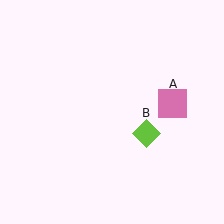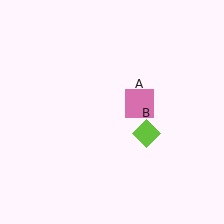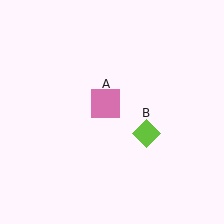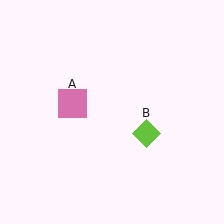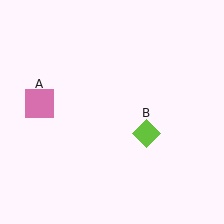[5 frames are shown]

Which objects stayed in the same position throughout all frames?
Lime diamond (object B) remained stationary.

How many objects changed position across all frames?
1 object changed position: pink square (object A).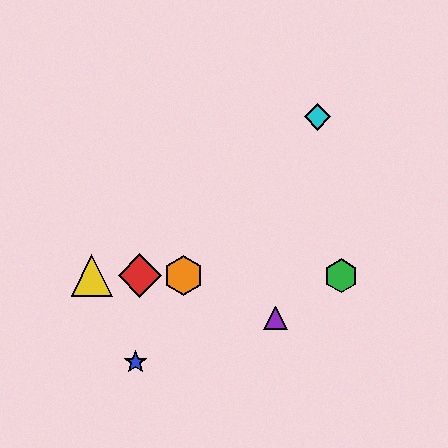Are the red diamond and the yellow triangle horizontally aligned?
Yes, both are at y≈276.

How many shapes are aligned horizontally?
4 shapes (the red diamond, the green hexagon, the yellow triangle, the orange hexagon) are aligned horizontally.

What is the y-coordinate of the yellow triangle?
The yellow triangle is at y≈276.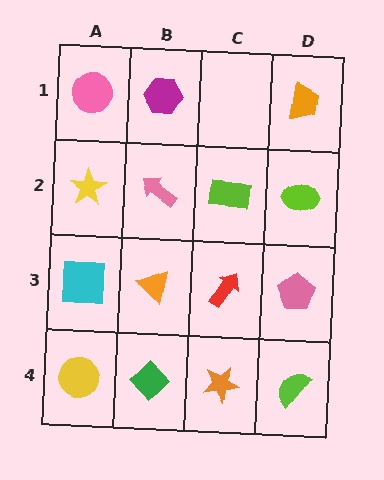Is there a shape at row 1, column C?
No, that cell is empty.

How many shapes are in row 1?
3 shapes.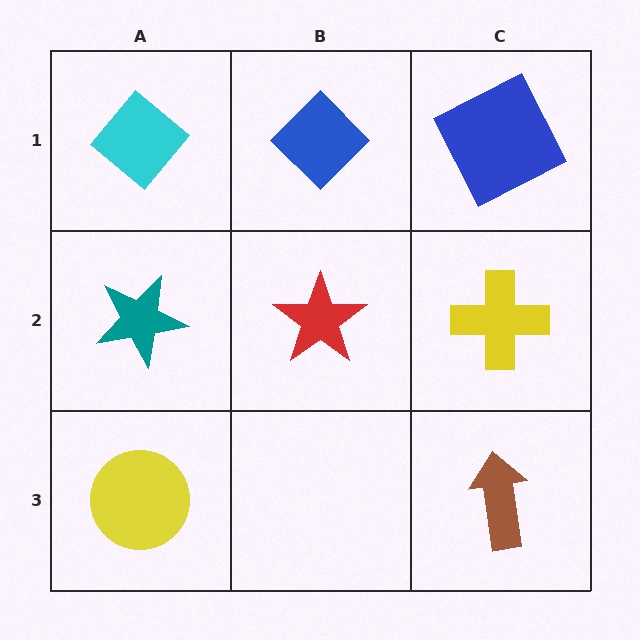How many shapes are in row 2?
3 shapes.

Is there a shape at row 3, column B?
No, that cell is empty.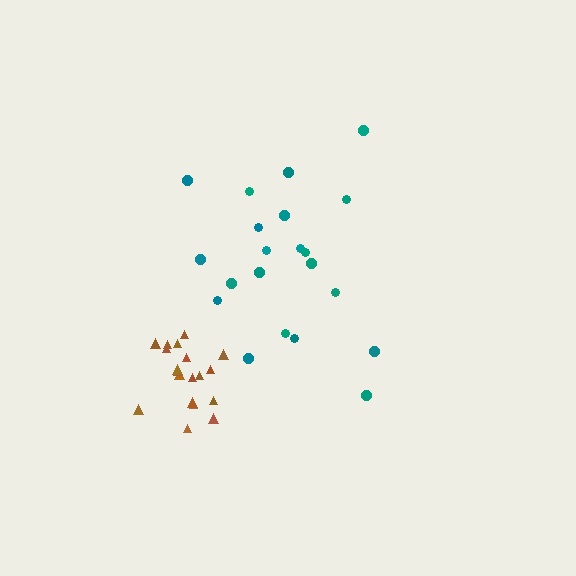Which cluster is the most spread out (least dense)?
Teal.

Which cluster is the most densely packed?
Brown.